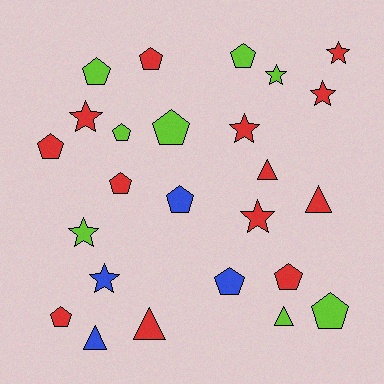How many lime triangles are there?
There is 1 lime triangle.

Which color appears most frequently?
Red, with 13 objects.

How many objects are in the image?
There are 25 objects.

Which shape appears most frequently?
Pentagon, with 12 objects.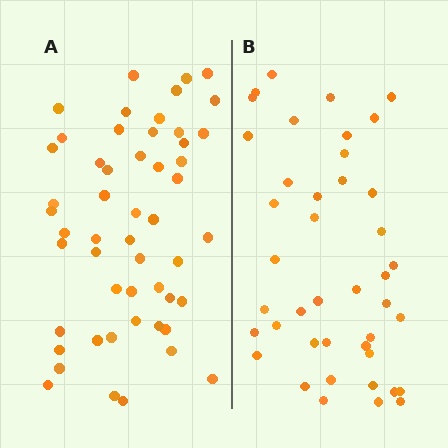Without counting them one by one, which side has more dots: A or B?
Region A (the left region) has more dots.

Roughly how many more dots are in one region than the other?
Region A has roughly 10 or so more dots than region B.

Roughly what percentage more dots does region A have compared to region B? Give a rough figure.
About 25% more.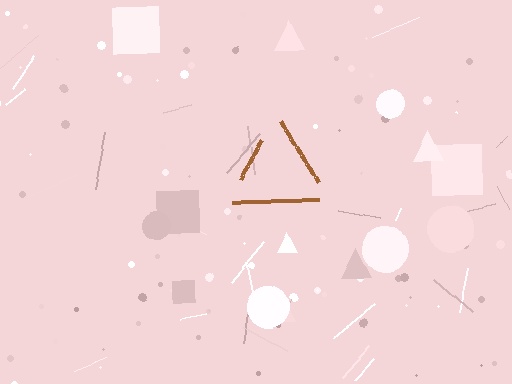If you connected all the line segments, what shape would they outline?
They would outline a triangle.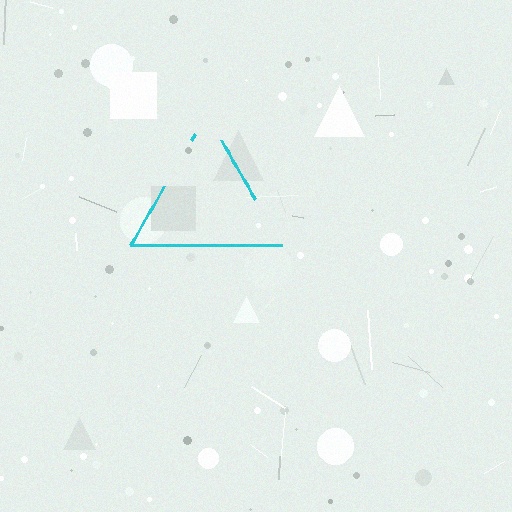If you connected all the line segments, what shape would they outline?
They would outline a triangle.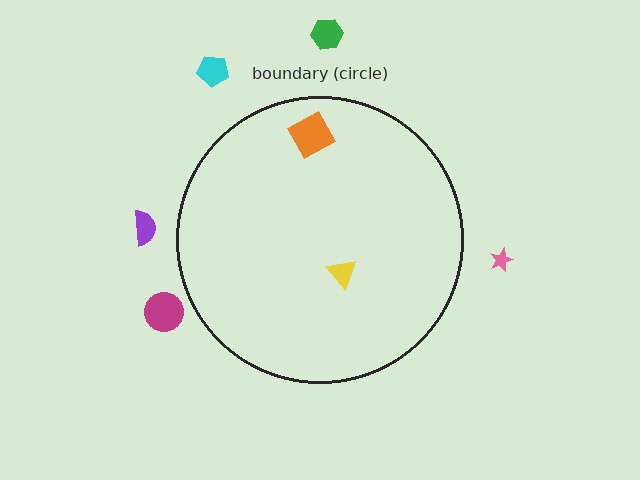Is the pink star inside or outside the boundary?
Outside.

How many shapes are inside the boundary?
2 inside, 5 outside.